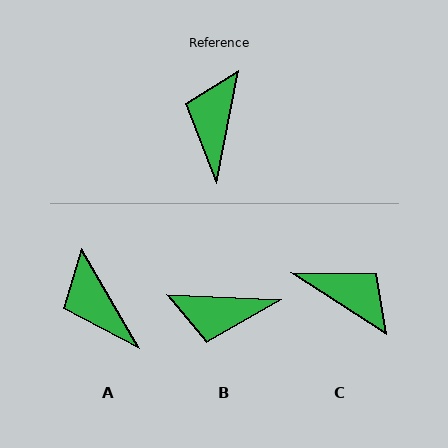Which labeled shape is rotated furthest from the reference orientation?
C, about 112 degrees away.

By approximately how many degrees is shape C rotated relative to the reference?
Approximately 112 degrees clockwise.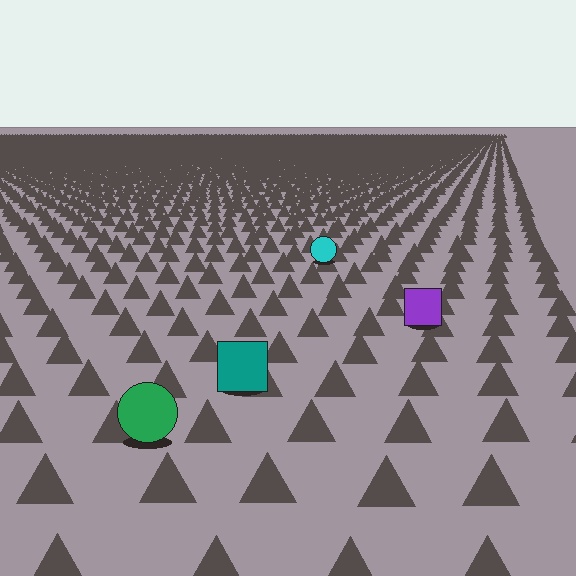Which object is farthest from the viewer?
The cyan circle is farthest from the viewer. It appears smaller and the ground texture around it is denser.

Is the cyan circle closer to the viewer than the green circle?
No. The green circle is closer — you can tell from the texture gradient: the ground texture is coarser near it.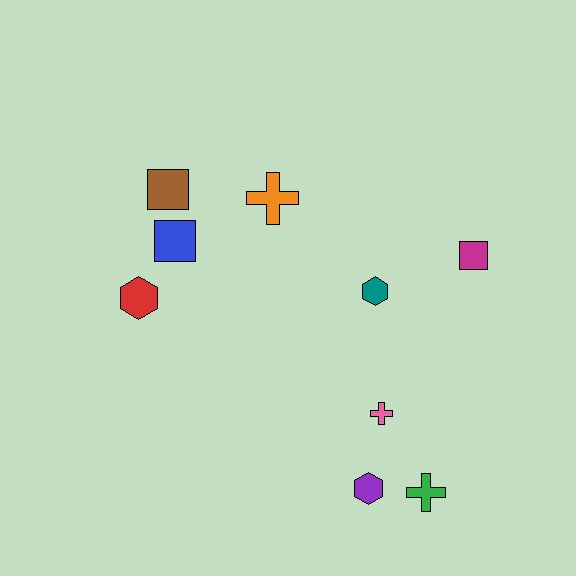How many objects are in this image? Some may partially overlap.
There are 9 objects.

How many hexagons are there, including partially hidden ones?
There are 3 hexagons.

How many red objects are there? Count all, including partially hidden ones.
There is 1 red object.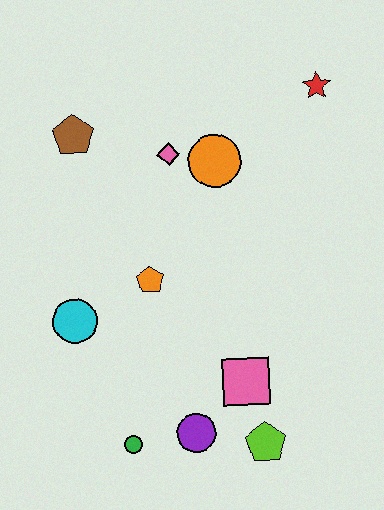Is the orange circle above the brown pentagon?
No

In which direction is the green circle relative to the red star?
The green circle is below the red star.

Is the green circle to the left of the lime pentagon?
Yes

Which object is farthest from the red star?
The green circle is farthest from the red star.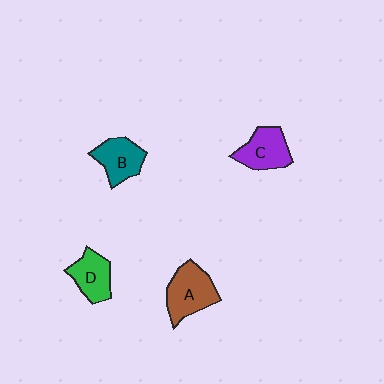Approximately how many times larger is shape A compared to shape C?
Approximately 1.2 times.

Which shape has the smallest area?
Shape D (green).